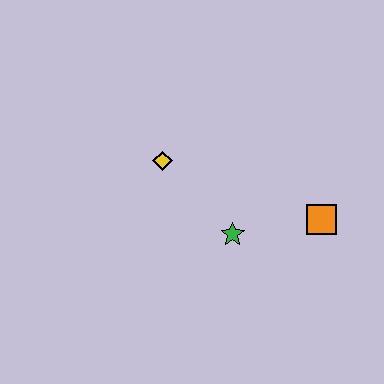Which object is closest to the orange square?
The green star is closest to the orange square.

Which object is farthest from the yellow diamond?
The orange square is farthest from the yellow diamond.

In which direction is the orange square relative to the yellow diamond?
The orange square is to the right of the yellow diamond.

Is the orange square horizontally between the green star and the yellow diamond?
No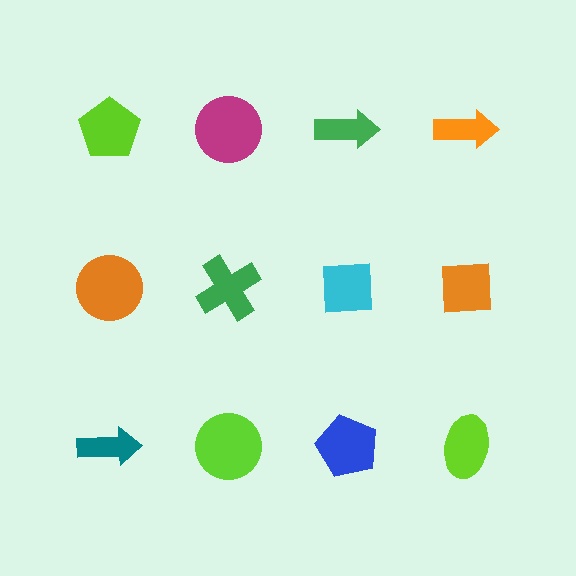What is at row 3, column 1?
A teal arrow.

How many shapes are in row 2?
4 shapes.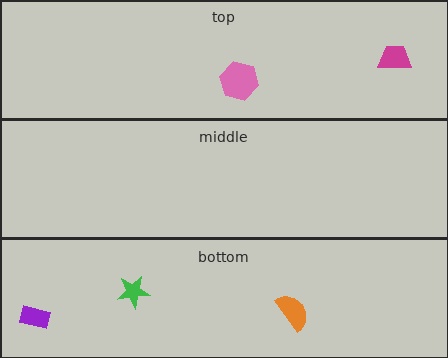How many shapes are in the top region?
2.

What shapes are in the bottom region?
The purple rectangle, the orange semicircle, the green star.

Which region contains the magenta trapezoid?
The top region.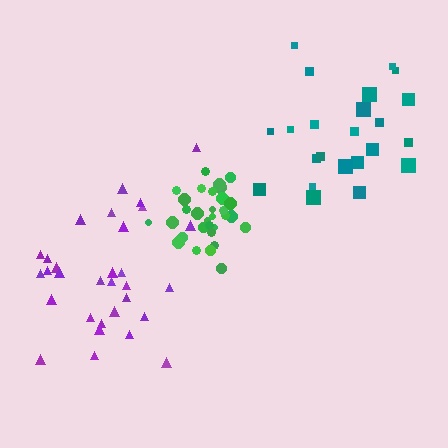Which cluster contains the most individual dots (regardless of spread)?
Green (31).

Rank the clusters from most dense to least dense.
green, purple, teal.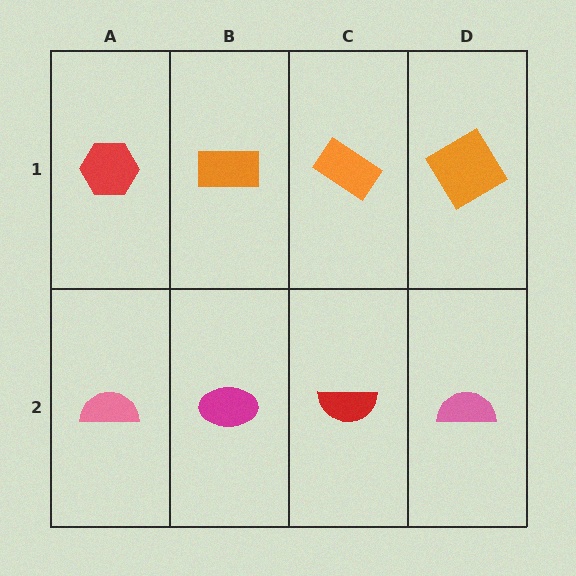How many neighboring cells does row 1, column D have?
2.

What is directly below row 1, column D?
A pink semicircle.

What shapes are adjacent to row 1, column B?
A magenta ellipse (row 2, column B), a red hexagon (row 1, column A), an orange rectangle (row 1, column C).